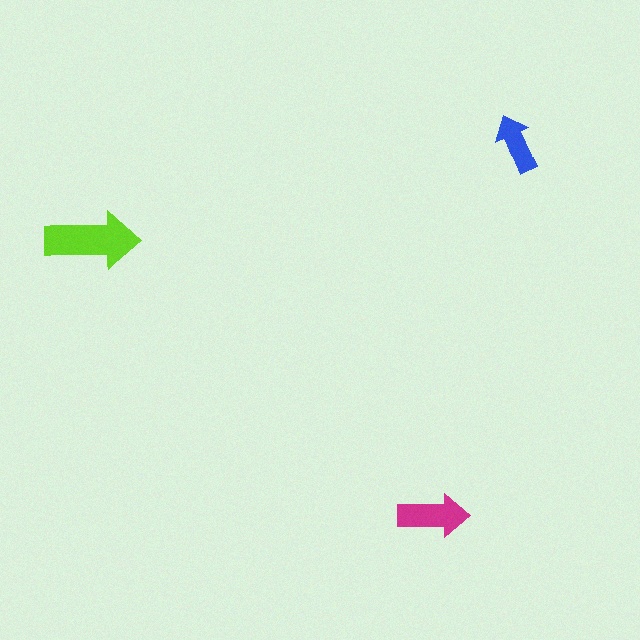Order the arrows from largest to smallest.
the lime one, the magenta one, the blue one.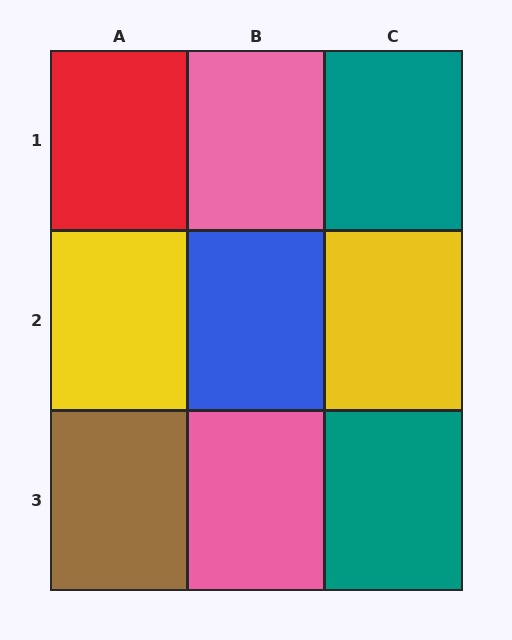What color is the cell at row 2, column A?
Yellow.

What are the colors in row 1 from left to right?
Red, pink, teal.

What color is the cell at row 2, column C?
Yellow.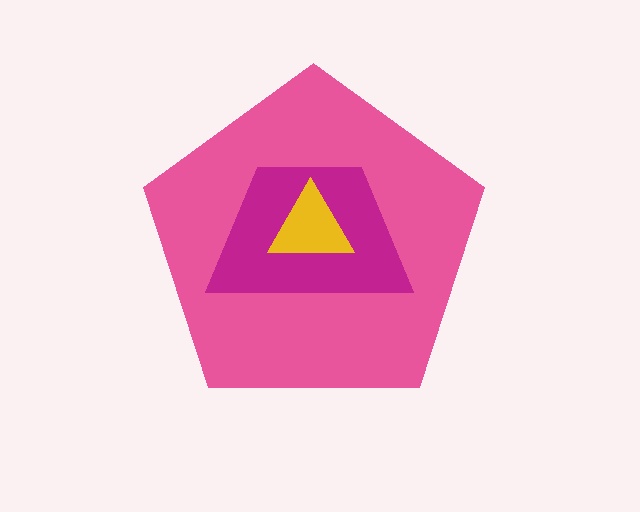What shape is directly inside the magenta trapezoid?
The yellow triangle.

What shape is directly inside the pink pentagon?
The magenta trapezoid.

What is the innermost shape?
The yellow triangle.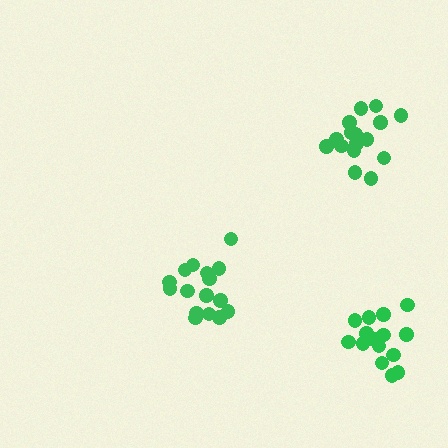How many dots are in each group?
Group 1: 16 dots, Group 2: 16 dots, Group 3: 15 dots (47 total).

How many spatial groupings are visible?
There are 3 spatial groupings.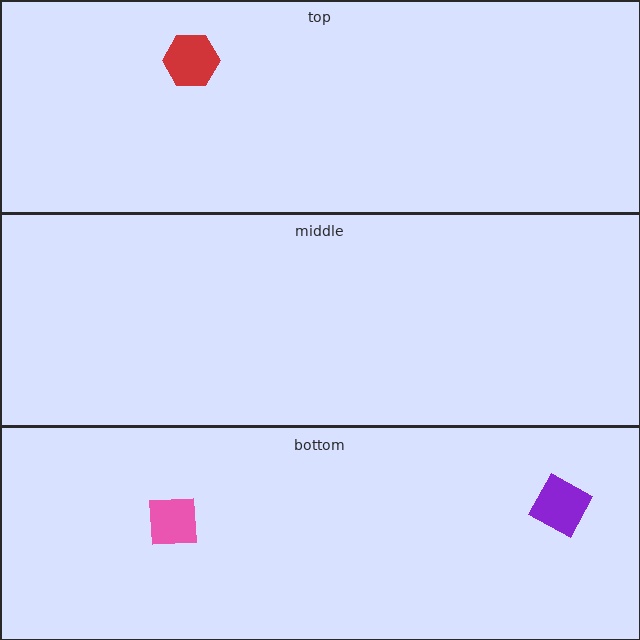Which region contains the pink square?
The bottom region.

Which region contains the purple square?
The bottom region.